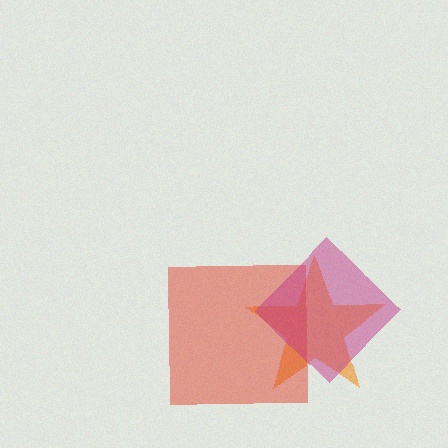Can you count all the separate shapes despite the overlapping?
Yes, there are 3 separate shapes.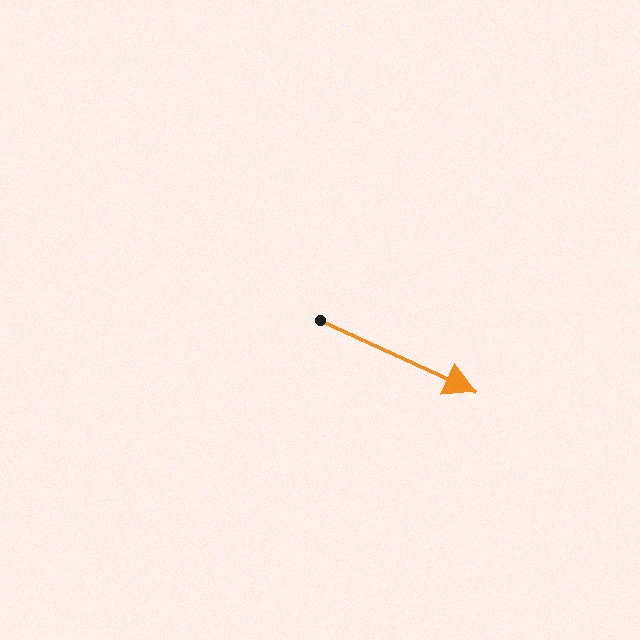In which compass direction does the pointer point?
Southeast.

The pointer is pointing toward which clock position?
Roughly 4 o'clock.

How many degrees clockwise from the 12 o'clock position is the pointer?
Approximately 115 degrees.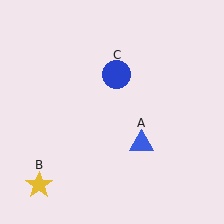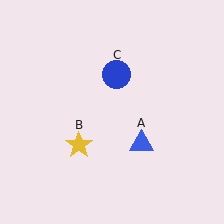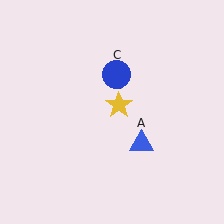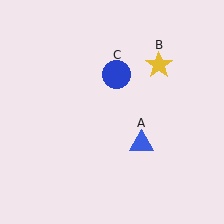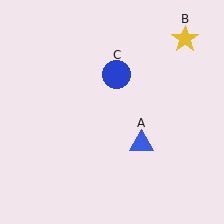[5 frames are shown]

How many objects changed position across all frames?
1 object changed position: yellow star (object B).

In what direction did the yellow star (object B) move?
The yellow star (object B) moved up and to the right.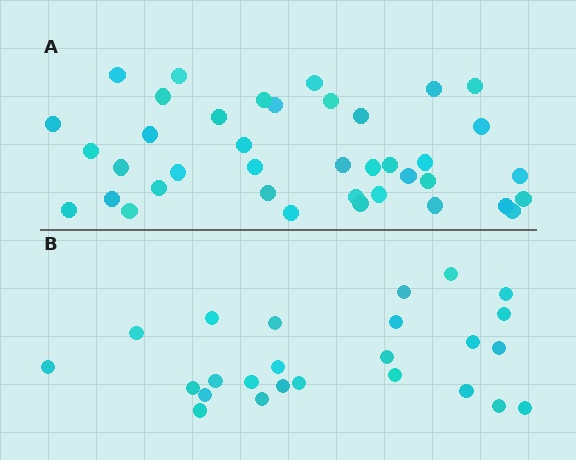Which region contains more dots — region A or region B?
Region A (the top region) has more dots.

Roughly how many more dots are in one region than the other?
Region A has approximately 15 more dots than region B.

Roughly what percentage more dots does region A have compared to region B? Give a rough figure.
About 55% more.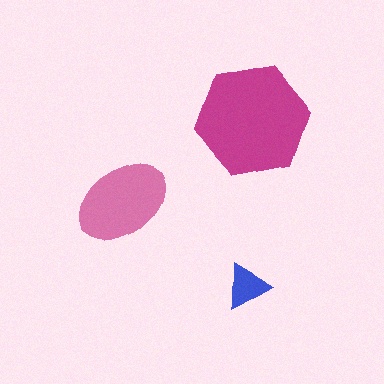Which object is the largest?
The magenta hexagon.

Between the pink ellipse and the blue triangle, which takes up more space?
The pink ellipse.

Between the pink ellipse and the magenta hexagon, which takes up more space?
The magenta hexagon.